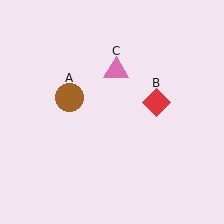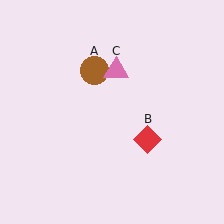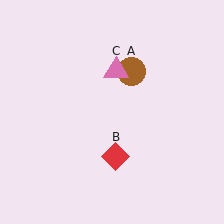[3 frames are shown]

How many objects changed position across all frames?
2 objects changed position: brown circle (object A), red diamond (object B).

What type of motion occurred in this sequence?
The brown circle (object A), red diamond (object B) rotated clockwise around the center of the scene.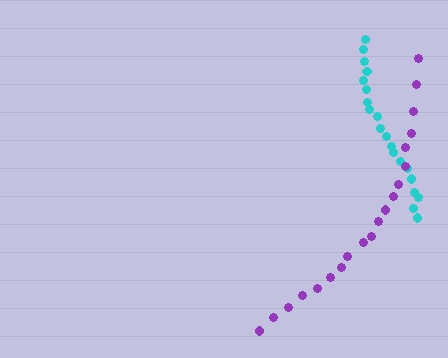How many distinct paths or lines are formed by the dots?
There are 2 distinct paths.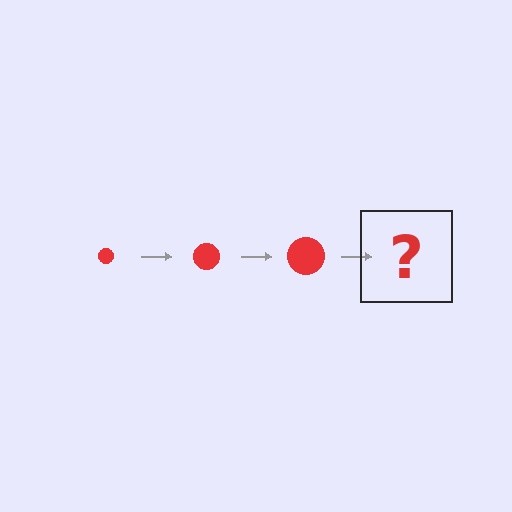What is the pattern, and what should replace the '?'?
The pattern is that the circle gets progressively larger each step. The '?' should be a red circle, larger than the previous one.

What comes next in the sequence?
The next element should be a red circle, larger than the previous one.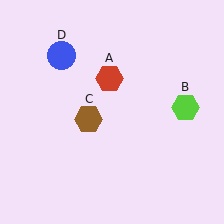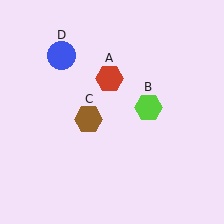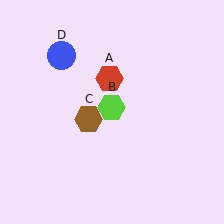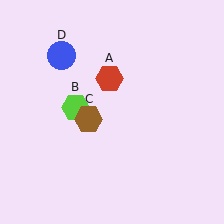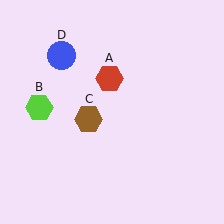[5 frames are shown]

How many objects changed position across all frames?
1 object changed position: lime hexagon (object B).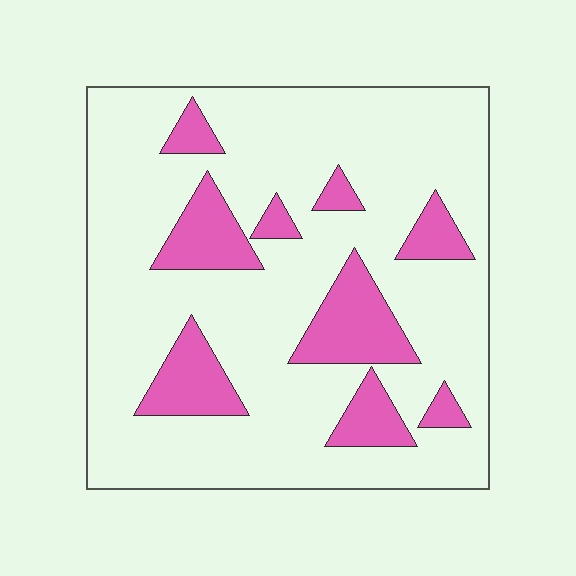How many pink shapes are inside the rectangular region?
9.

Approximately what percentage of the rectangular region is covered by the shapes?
Approximately 20%.